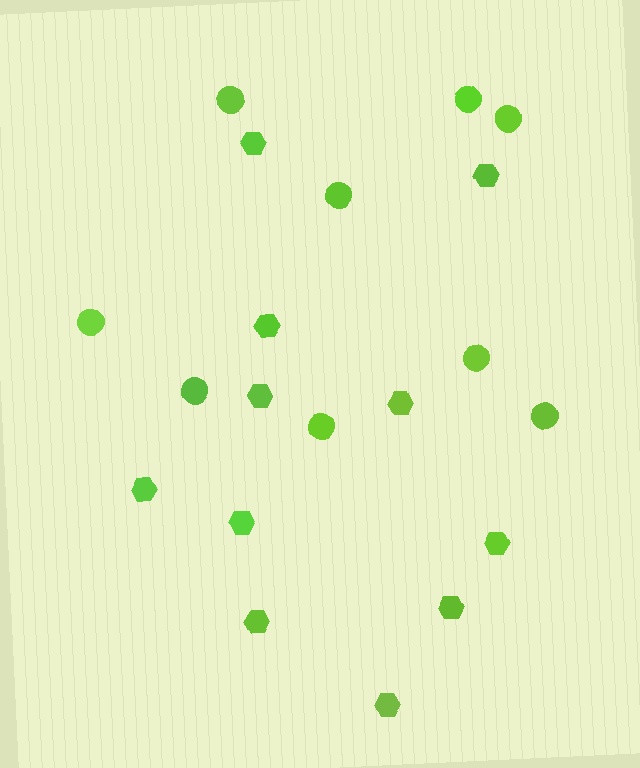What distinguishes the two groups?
There are 2 groups: one group of hexagons (11) and one group of circles (9).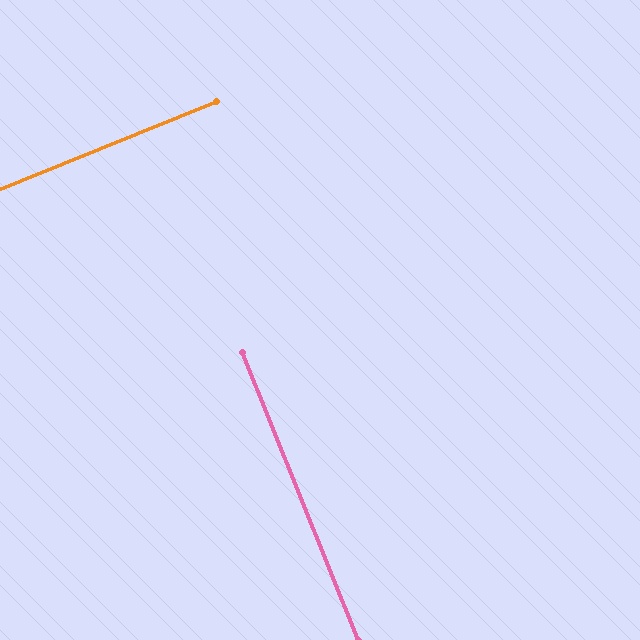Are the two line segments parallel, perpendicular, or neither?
Perpendicular — they meet at approximately 90°.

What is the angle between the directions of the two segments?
Approximately 90 degrees.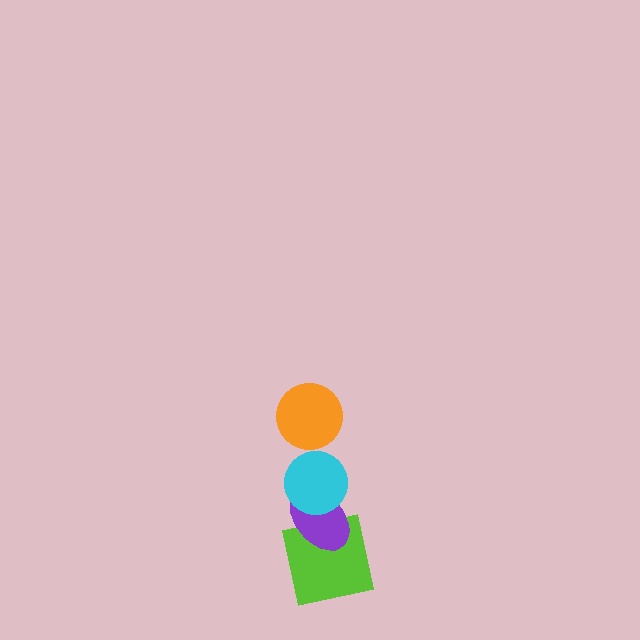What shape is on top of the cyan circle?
The orange circle is on top of the cyan circle.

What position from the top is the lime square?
The lime square is 4th from the top.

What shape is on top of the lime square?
The purple ellipse is on top of the lime square.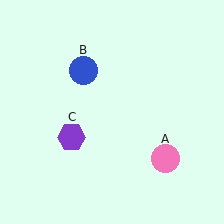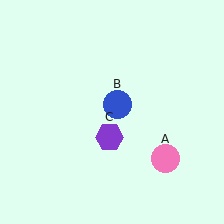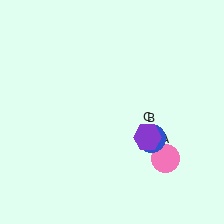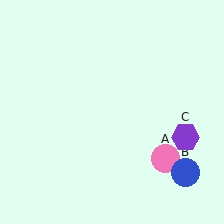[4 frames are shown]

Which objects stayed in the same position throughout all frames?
Pink circle (object A) remained stationary.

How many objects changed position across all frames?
2 objects changed position: blue circle (object B), purple hexagon (object C).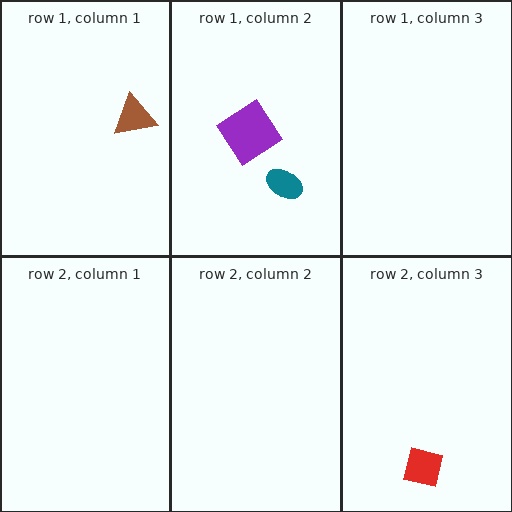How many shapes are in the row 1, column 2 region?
2.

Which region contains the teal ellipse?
The row 1, column 2 region.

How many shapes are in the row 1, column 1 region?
1.